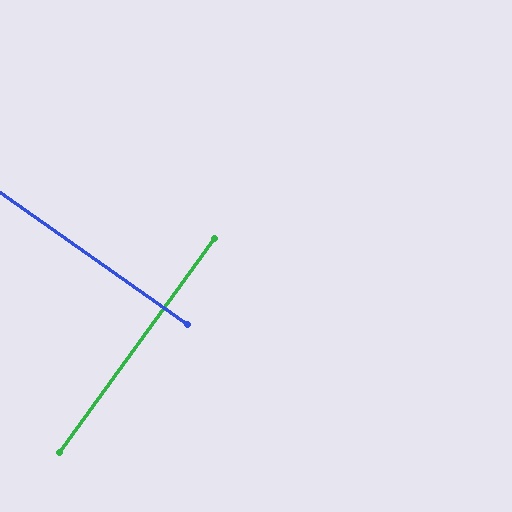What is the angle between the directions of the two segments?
Approximately 89 degrees.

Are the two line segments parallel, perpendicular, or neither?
Perpendicular — they meet at approximately 89°.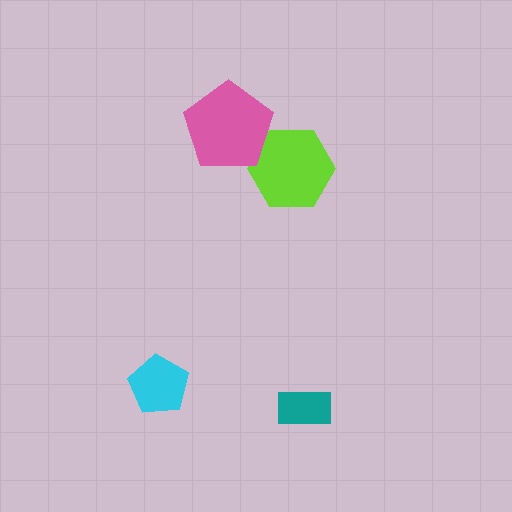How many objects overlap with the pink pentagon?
1 object overlaps with the pink pentagon.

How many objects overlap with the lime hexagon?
1 object overlaps with the lime hexagon.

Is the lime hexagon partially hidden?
Yes, it is partially covered by another shape.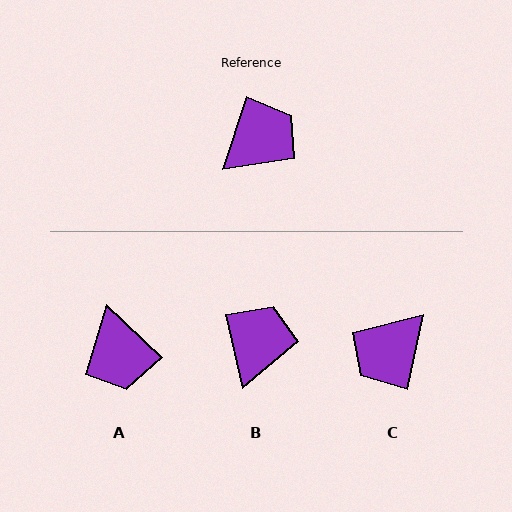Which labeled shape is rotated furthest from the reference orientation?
C, about 174 degrees away.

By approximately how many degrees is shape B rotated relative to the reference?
Approximately 32 degrees counter-clockwise.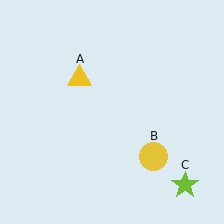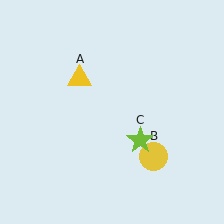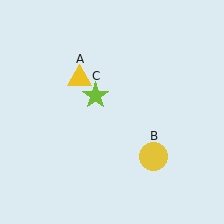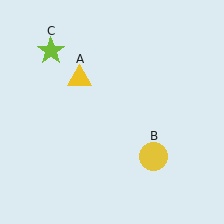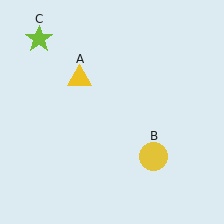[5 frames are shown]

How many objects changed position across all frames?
1 object changed position: lime star (object C).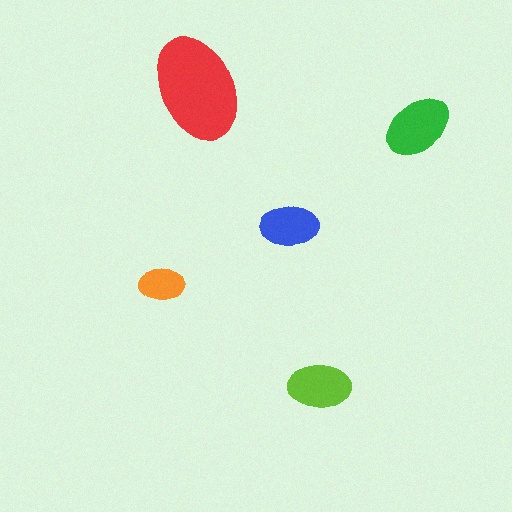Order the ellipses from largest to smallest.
the red one, the green one, the lime one, the blue one, the orange one.